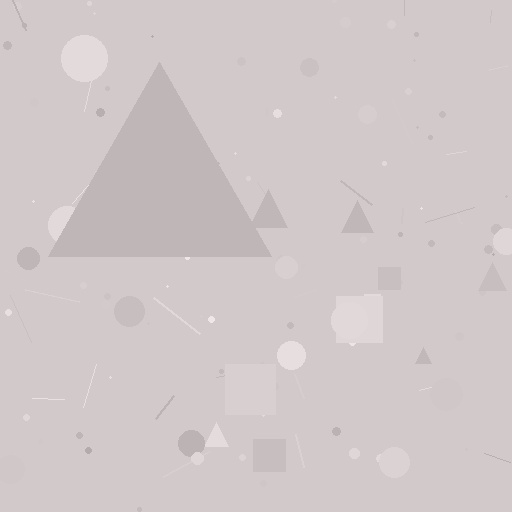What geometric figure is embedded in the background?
A triangle is embedded in the background.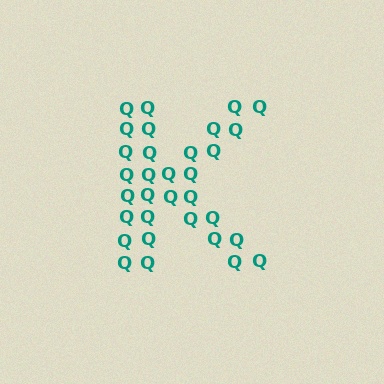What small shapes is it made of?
It is made of small letter Q's.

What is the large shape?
The large shape is the letter K.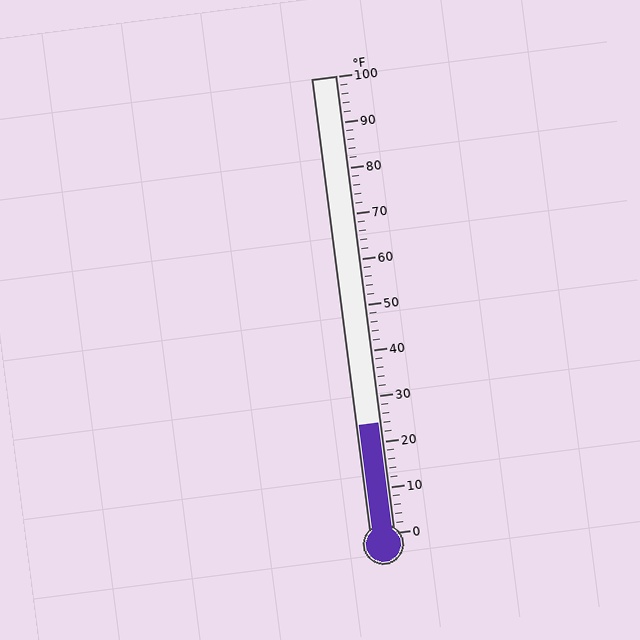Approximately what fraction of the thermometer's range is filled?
The thermometer is filled to approximately 25% of its range.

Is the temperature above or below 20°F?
The temperature is above 20°F.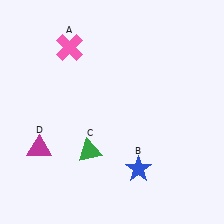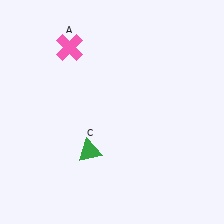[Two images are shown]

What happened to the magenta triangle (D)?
The magenta triangle (D) was removed in Image 2. It was in the bottom-left area of Image 1.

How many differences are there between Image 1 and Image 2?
There are 2 differences between the two images.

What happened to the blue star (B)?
The blue star (B) was removed in Image 2. It was in the bottom-right area of Image 1.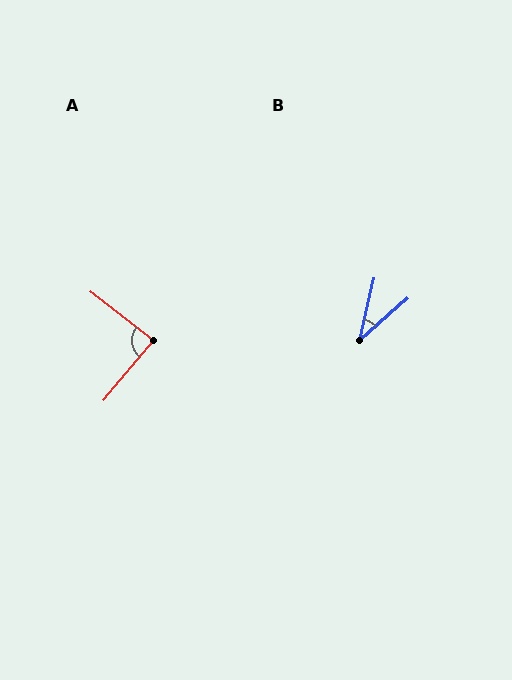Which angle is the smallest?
B, at approximately 35 degrees.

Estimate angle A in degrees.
Approximately 88 degrees.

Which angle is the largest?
A, at approximately 88 degrees.